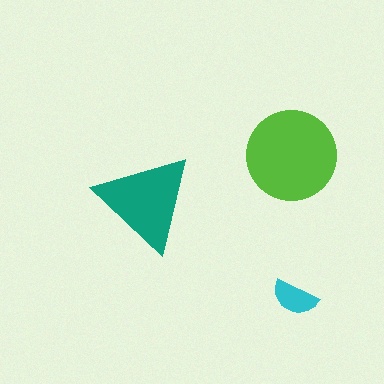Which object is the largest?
The lime circle.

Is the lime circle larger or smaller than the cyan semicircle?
Larger.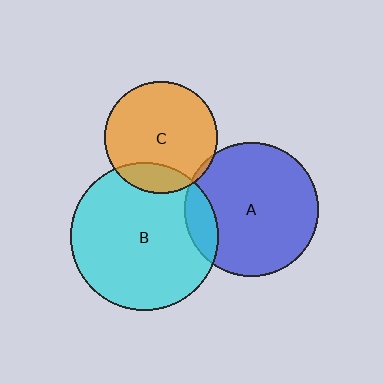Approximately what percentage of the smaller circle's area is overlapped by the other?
Approximately 5%.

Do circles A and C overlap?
Yes.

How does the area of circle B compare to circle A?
Approximately 1.2 times.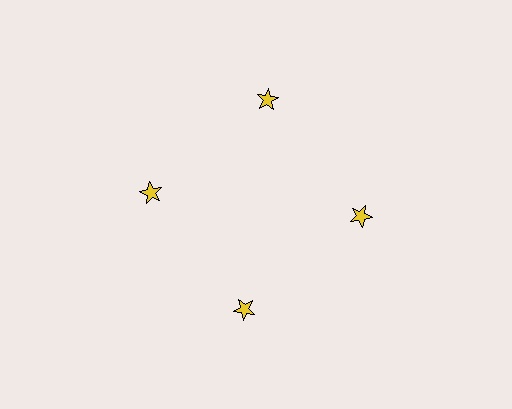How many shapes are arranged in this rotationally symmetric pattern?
There are 4 shapes, arranged in 4 groups of 1.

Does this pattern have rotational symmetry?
Yes, this pattern has 4-fold rotational symmetry. It looks the same after rotating 90 degrees around the center.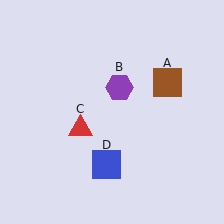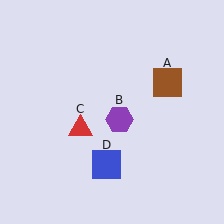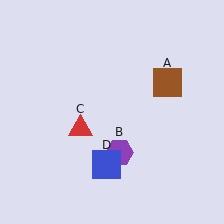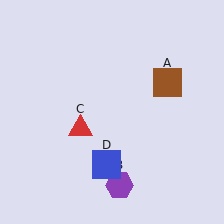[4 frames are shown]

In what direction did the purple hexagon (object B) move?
The purple hexagon (object B) moved down.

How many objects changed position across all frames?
1 object changed position: purple hexagon (object B).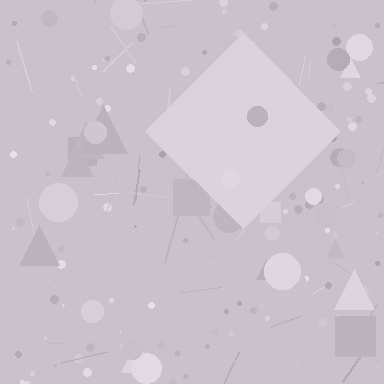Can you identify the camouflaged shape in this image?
The camouflaged shape is a diamond.